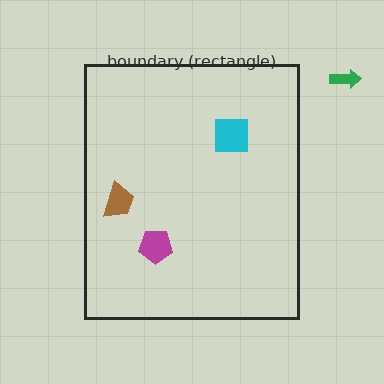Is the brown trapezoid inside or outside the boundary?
Inside.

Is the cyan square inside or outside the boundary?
Inside.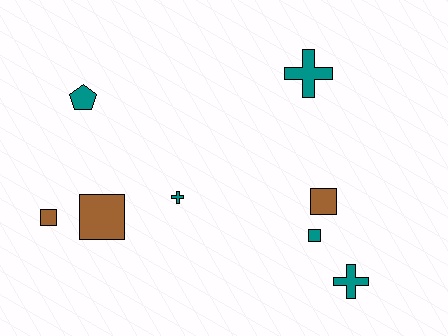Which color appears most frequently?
Teal, with 5 objects.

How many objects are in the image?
There are 8 objects.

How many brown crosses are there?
There are no brown crosses.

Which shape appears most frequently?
Square, with 4 objects.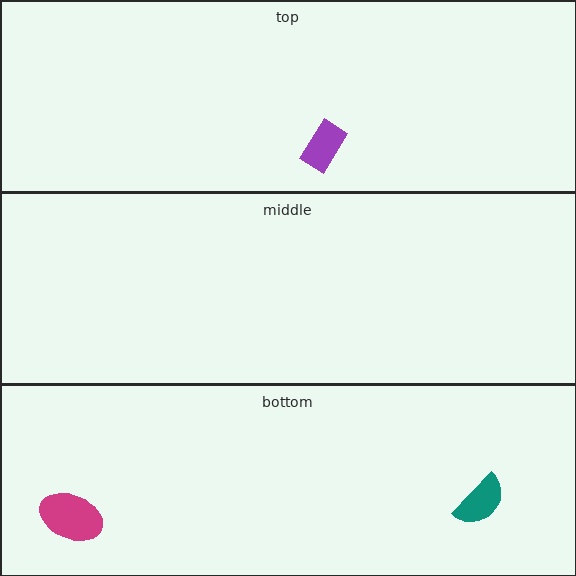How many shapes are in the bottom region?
2.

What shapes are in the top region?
The purple rectangle.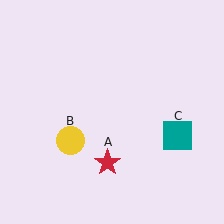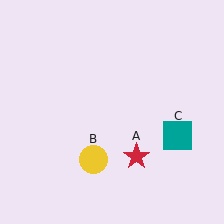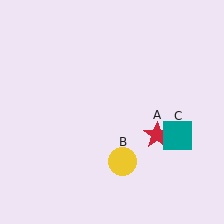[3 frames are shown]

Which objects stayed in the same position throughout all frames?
Teal square (object C) remained stationary.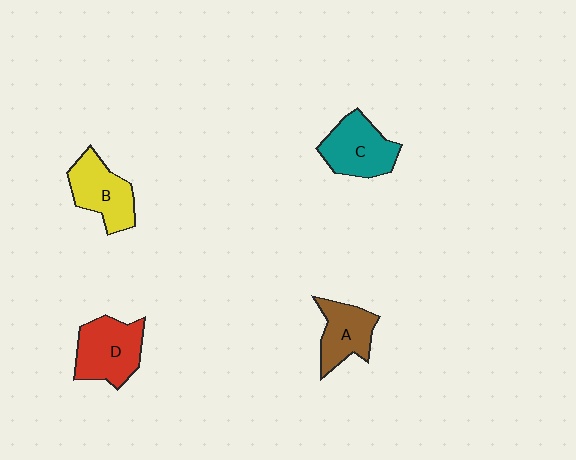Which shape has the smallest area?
Shape A (brown).